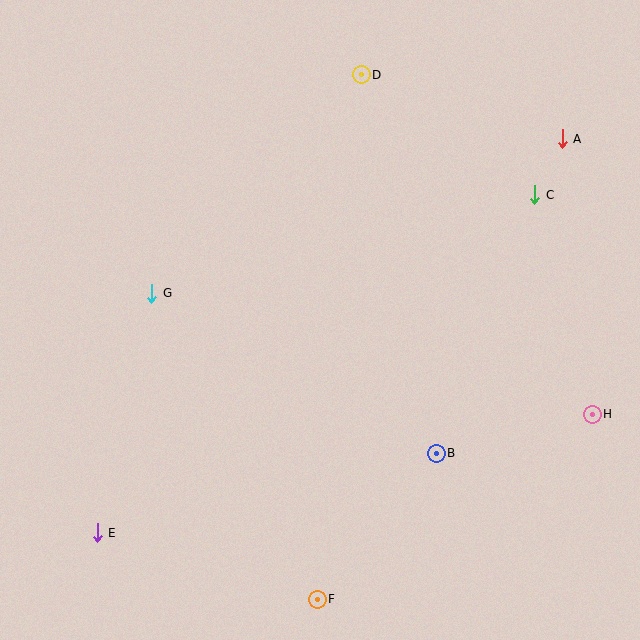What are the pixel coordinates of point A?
Point A is at (562, 139).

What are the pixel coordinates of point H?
Point H is at (592, 414).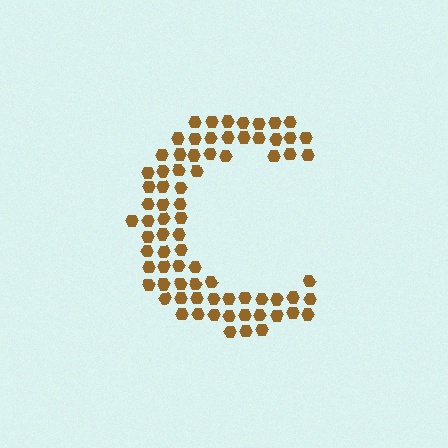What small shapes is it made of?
It is made of small hexagons.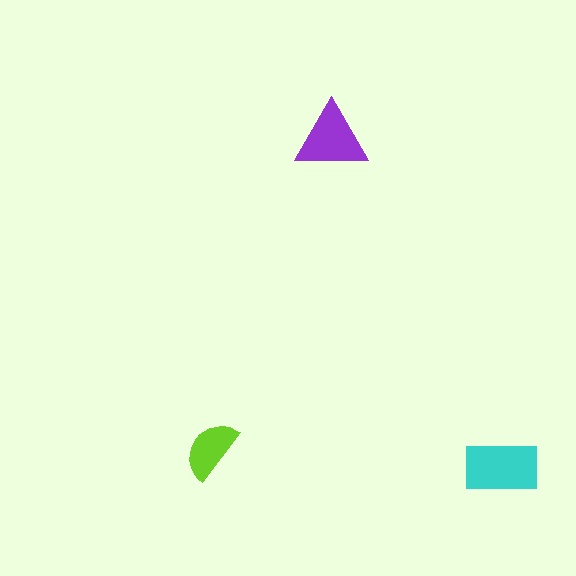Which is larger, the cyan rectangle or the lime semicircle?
The cyan rectangle.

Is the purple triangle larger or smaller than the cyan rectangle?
Smaller.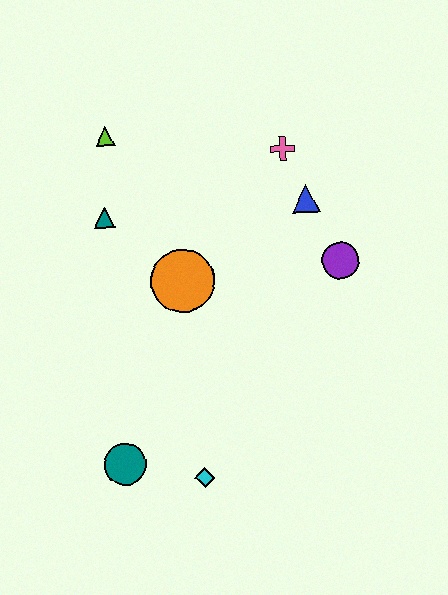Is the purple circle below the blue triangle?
Yes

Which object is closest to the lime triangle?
The teal triangle is closest to the lime triangle.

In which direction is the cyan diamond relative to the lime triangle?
The cyan diamond is below the lime triangle.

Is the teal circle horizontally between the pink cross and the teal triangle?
Yes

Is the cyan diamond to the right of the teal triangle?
Yes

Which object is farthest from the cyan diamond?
The lime triangle is farthest from the cyan diamond.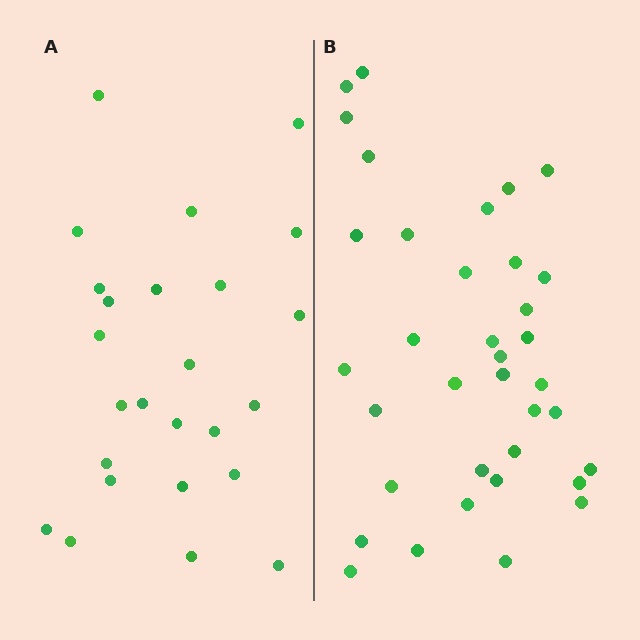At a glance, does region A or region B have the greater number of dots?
Region B (the right region) has more dots.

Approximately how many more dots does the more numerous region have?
Region B has roughly 12 or so more dots than region A.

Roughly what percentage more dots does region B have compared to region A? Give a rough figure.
About 45% more.